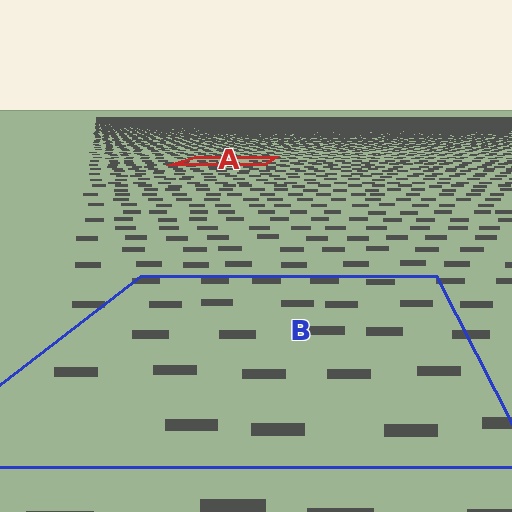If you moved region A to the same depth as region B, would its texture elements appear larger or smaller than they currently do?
They would appear larger. At a closer depth, the same texture elements are projected at a bigger on-screen size.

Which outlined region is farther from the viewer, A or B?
Region A is farther from the viewer — the texture elements inside it appear smaller and more densely packed.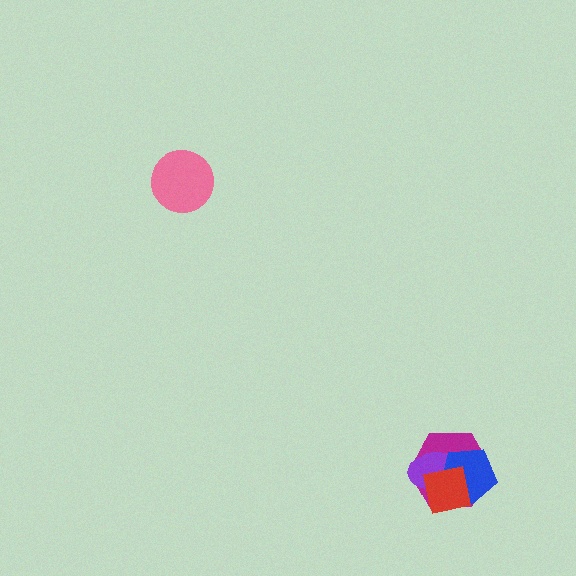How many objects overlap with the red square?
3 objects overlap with the red square.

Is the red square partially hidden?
No, no other shape covers it.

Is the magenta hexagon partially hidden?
Yes, it is partially covered by another shape.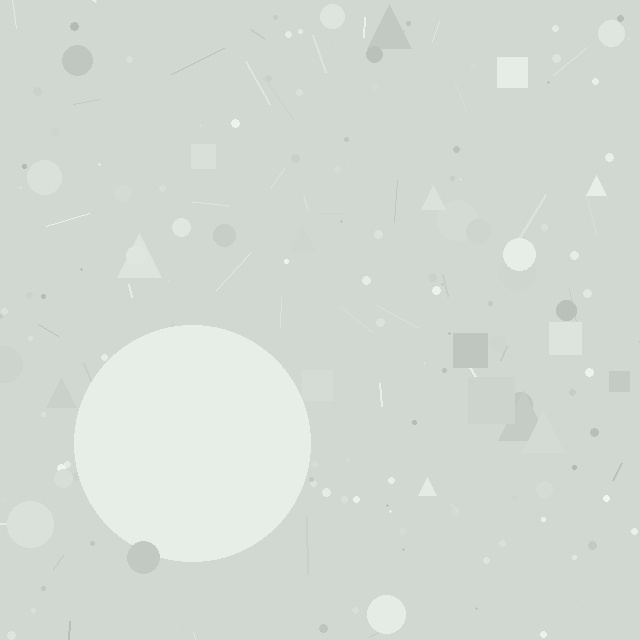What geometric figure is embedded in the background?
A circle is embedded in the background.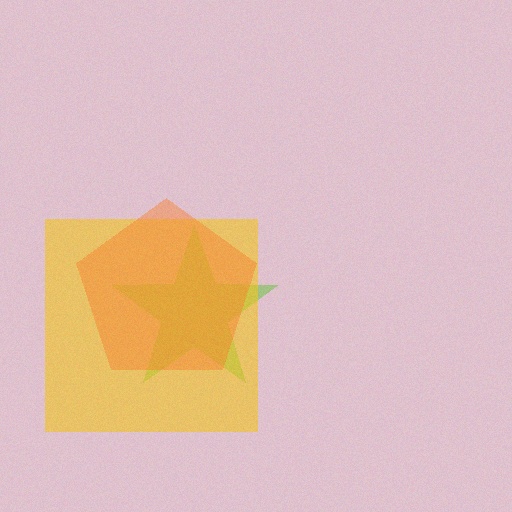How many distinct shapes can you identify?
There are 3 distinct shapes: a lime star, a yellow square, an orange pentagon.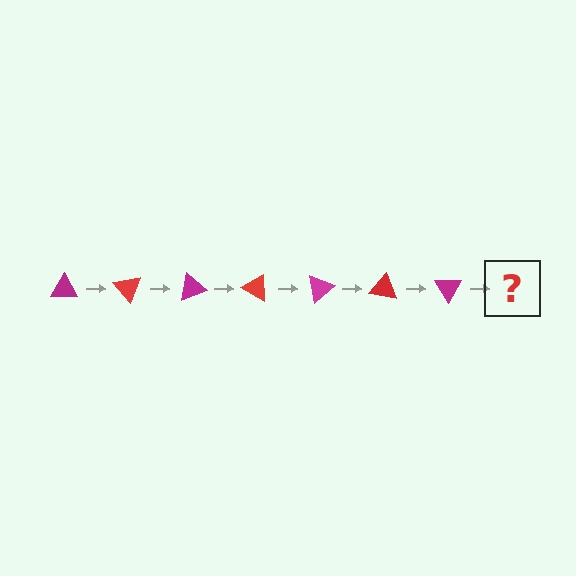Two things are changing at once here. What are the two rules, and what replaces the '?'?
The two rules are that it rotates 50 degrees each step and the color cycles through magenta and red. The '?' should be a red triangle, rotated 350 degrees from the start.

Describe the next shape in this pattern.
It should be a red triangle, rotated 350 degrees from the start.